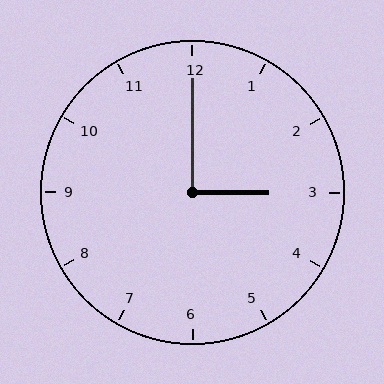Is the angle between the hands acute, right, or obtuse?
It is right.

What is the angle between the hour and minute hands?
Approximately 90 degrees.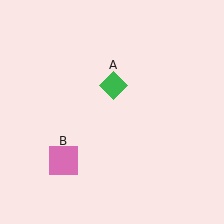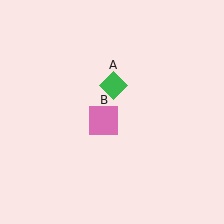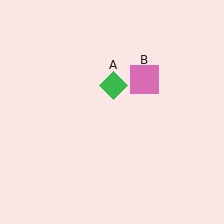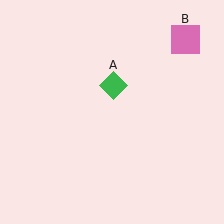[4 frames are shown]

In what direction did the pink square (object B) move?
The pink square (object B) moved up and to the right.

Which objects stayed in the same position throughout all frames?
Green diamond (object A) remained stationary.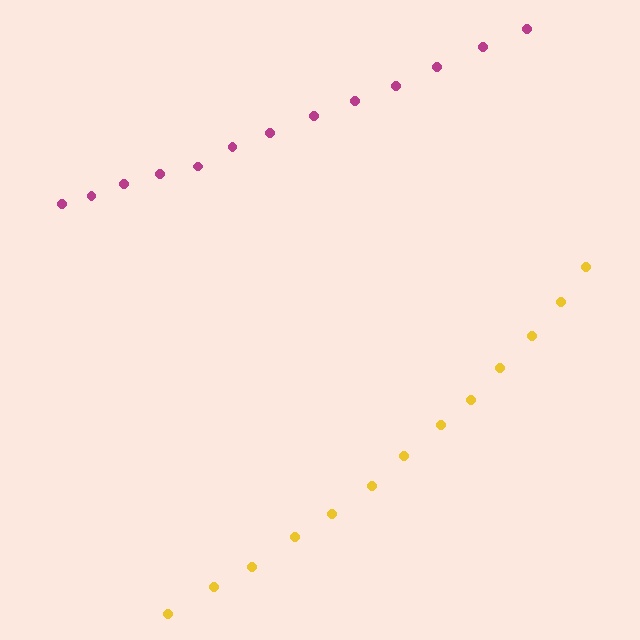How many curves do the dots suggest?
There are 2 distinct paths.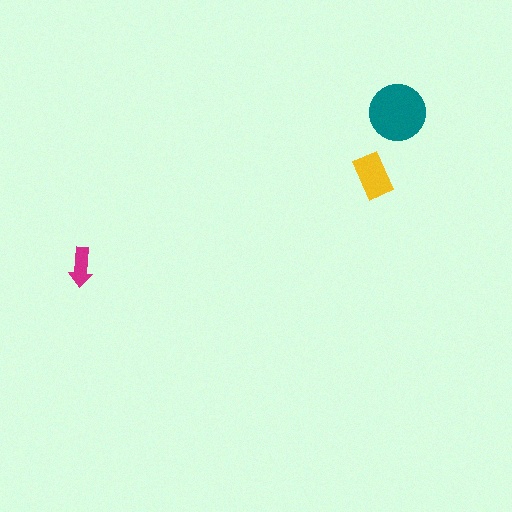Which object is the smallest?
The magenta arrow.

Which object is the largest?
The teal circle.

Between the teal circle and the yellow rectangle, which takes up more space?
The teal circle.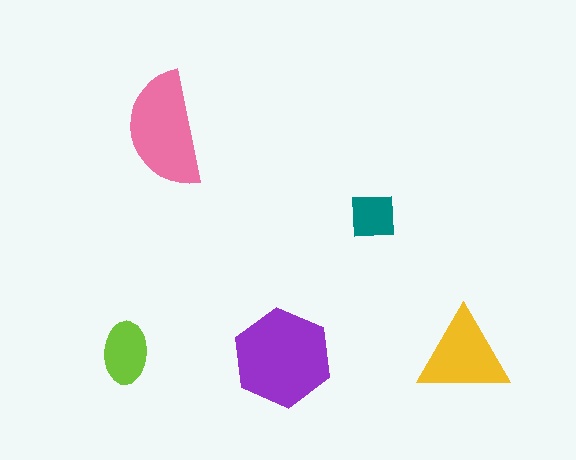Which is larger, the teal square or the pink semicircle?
The pink semicircle.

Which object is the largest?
The purple hexagon.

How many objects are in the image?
There are 5 objects in the image.